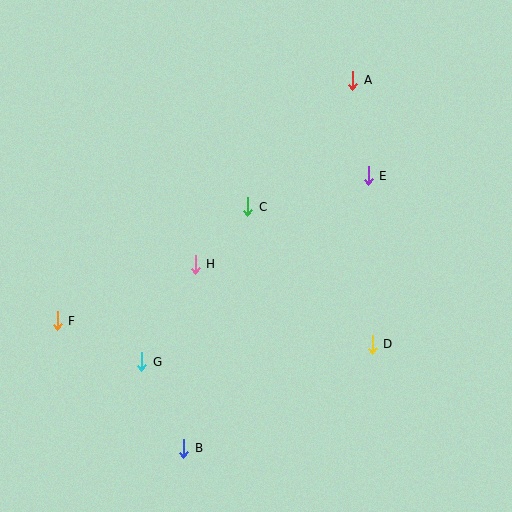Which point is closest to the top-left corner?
Point C is closest to the top-left corner.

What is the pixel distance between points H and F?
The distance between H and F is 149 pixels.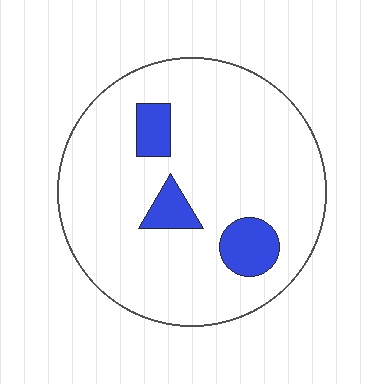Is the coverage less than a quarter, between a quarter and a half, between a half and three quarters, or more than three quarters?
Less than a quarter.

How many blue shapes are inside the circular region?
3.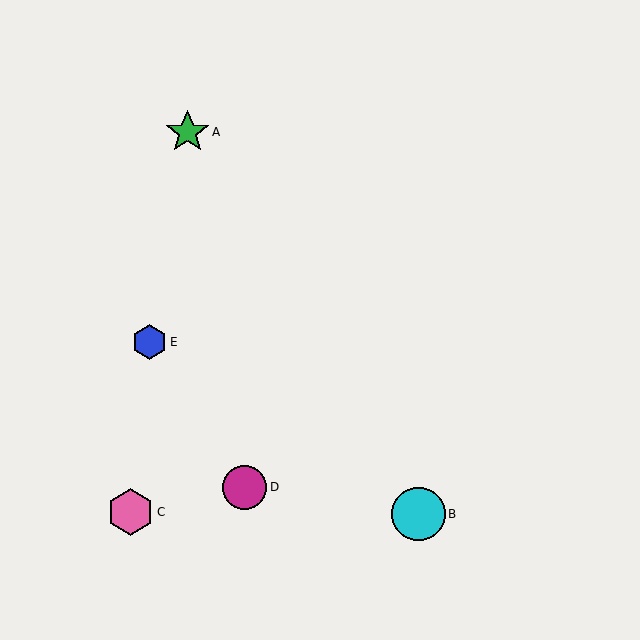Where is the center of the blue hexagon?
The center of the blue hexagon is at (150, 342).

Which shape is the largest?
The cyan circle (labeled B) is the largest.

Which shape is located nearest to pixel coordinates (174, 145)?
The green star (labeled A) at (188, 132) is nearest to that location.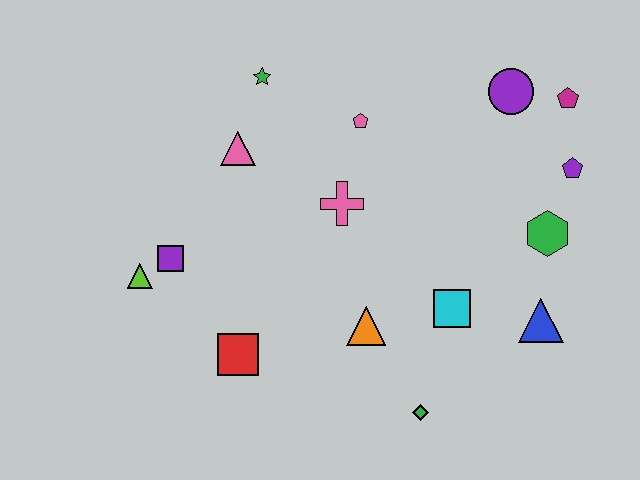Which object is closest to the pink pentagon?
The pink cross is closest to the pink pentagon.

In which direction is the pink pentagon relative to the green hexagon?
The pink pentagon is to the left of the green hexagon.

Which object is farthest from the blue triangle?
The lime triangle is farthest from the blue triangle.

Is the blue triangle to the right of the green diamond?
Yes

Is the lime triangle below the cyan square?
No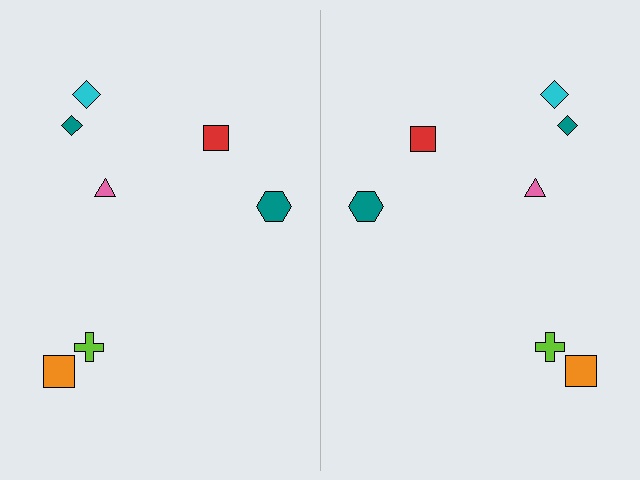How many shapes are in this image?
There are 14 shapes in this image.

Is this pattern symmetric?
Yes, this pattern has bilateral (reflection) symmetry.